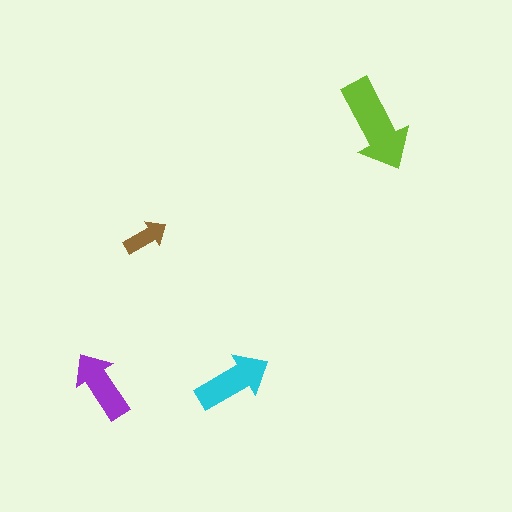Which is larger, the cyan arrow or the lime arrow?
The lime one.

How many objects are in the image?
There are 4 objects in the image.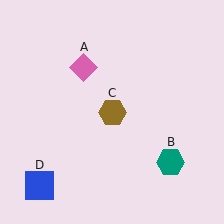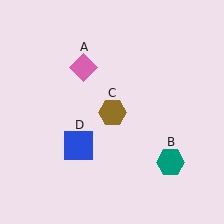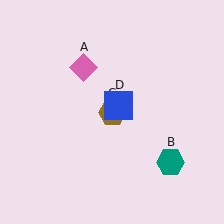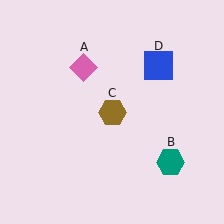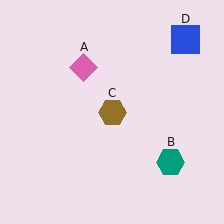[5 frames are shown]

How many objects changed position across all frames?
1 object changed position: blue square (object D).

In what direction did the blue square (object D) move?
The blue square (object D) moved up and to the right.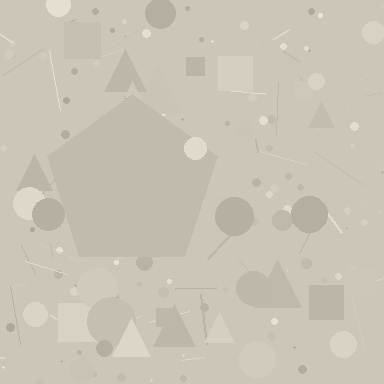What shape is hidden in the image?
A pentagon is hidden in the image.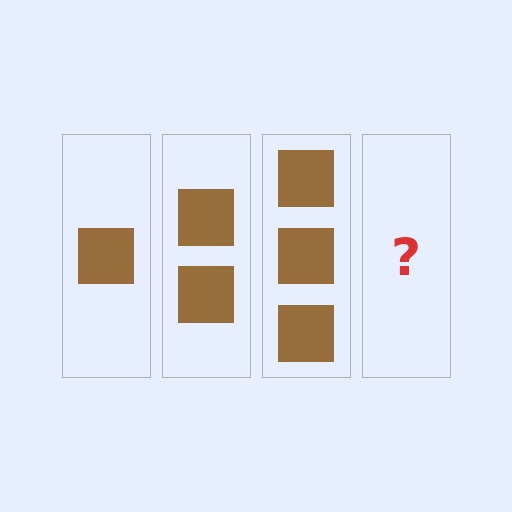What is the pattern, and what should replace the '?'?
The pattern is that each step adds one more square. The '?' should be 4 squares.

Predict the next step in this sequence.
The next step is 4 squares.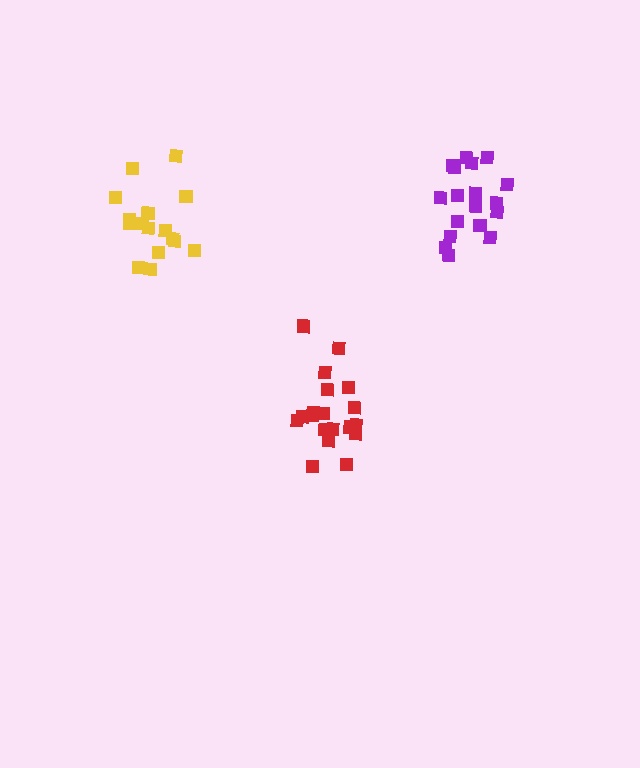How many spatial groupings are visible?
There are 3 spatial groupings.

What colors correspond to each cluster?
The clusters are colored: red, purple, yellow.